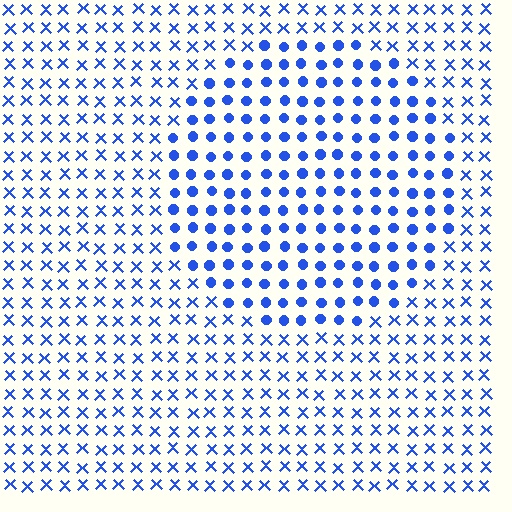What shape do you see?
I see a circle.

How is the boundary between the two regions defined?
The boundary is defined by a change in element shape: circles inside vs. X marks outside. All elements share the same color and spacing.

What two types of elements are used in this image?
The image uses circles inside the circle region and X marks outside it.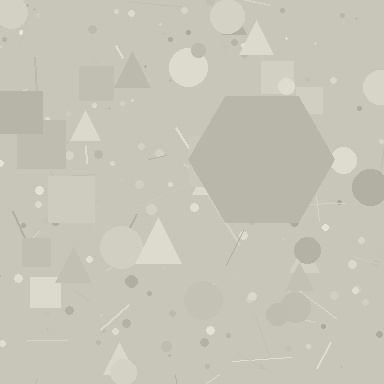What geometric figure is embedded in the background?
A hexagon is embedded in the background.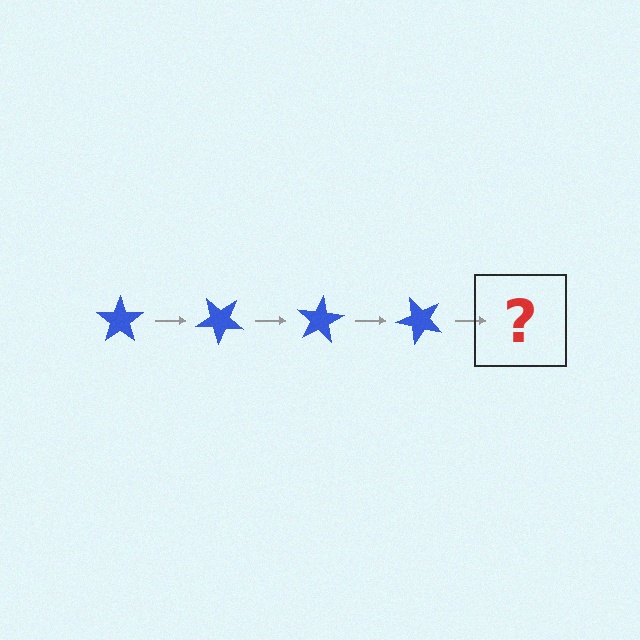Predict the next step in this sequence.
The next step is a blue star rotated 160 degrees.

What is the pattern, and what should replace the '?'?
The pattern is that the star rotates 40 degrees each step. The '?' should be a blue star rotated 160 degrees.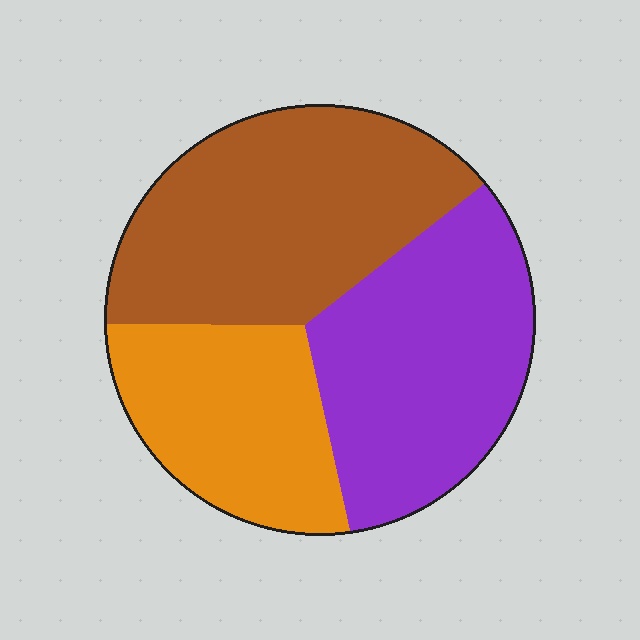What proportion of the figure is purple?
Purple takes up about one third (1/3) of the figure.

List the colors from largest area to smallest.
From largest to smallest: brown, purple, orange.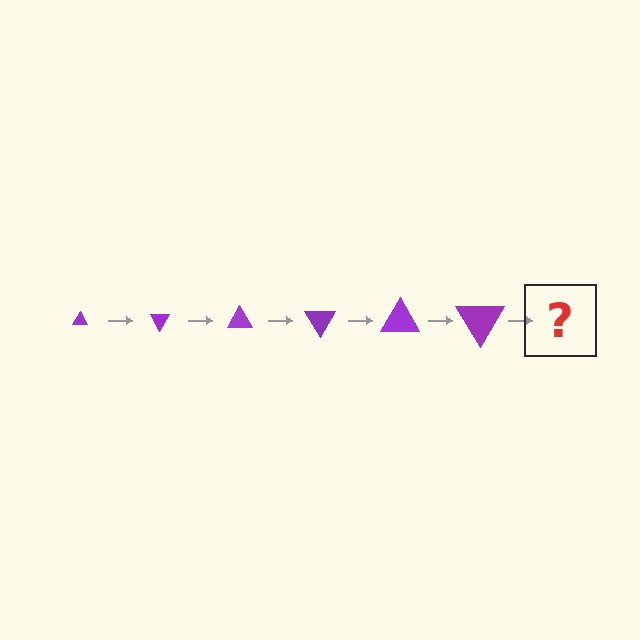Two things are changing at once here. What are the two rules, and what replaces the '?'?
The two rules are that the triangle grows larger each step and it rotates 60 degrees each step. The '?' should be a triangle, larger than the previous one and rotated 360 degrees from the start.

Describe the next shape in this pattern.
It should be a triangle, larger than the previous one and rotated 360 degrees from the start.